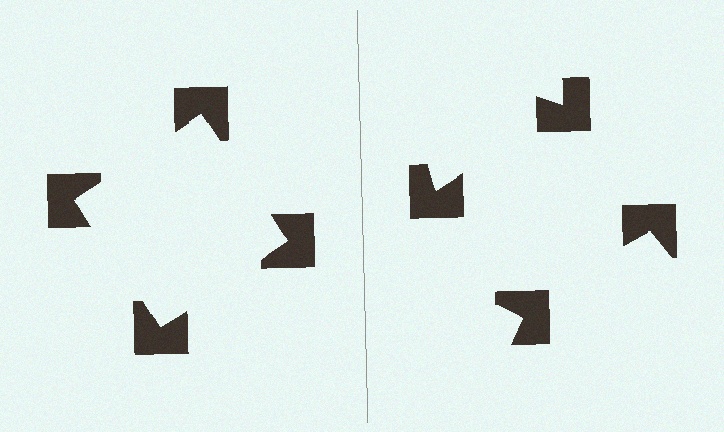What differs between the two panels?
The notched squares are positioned identically on both sides; only the wedge orientations differ. On the left they align to a square; on the right they are misaligned.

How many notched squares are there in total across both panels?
8 — 4 on each side.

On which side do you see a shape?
An illusory square appears on the left side. On the right side the wedge cuts are rotated, so no coherent shape forms.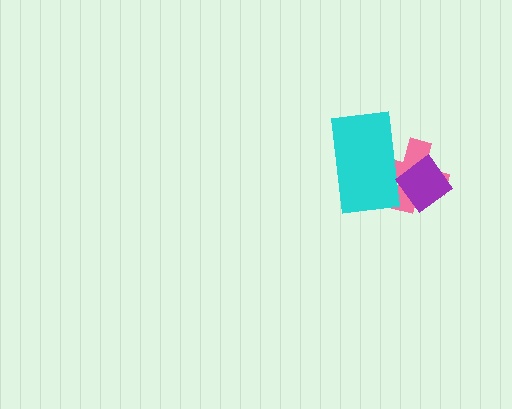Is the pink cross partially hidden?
Yes, it is partially covered by another shape.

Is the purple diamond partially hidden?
No, no other shape covers it.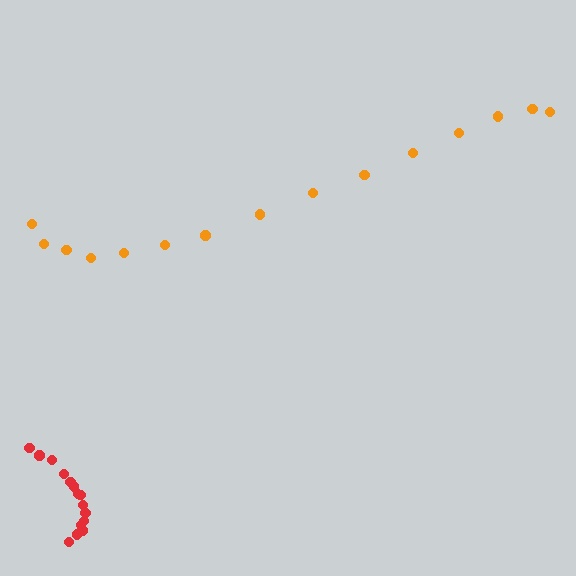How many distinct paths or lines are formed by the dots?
There are 2 distinct paths.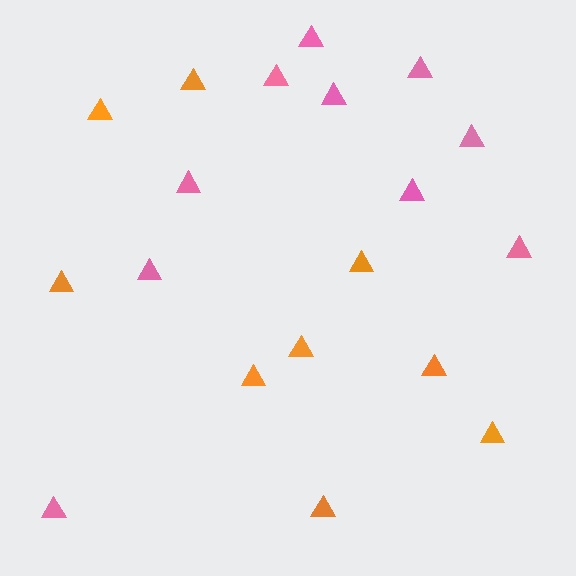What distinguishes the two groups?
There are 2 groups: one group of orange triangles (9) and one group of pink triangles (10).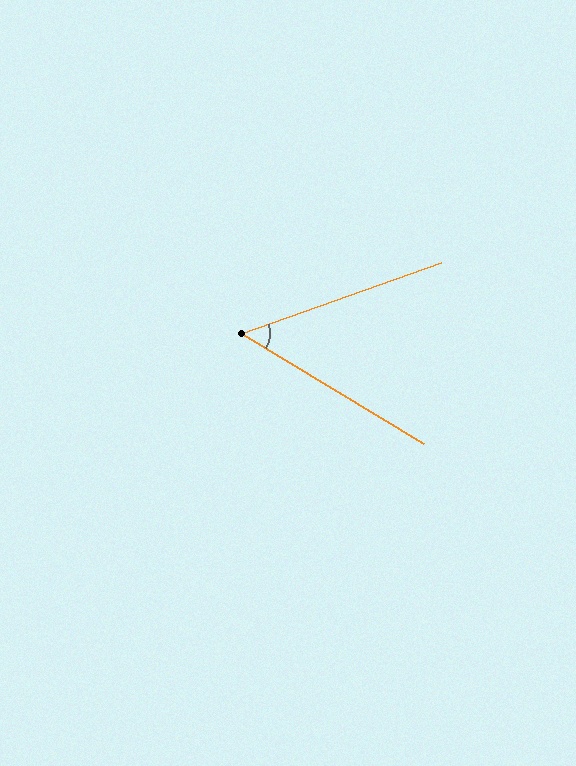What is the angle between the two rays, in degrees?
Approximately 51 degrees.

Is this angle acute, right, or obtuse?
It is acute.